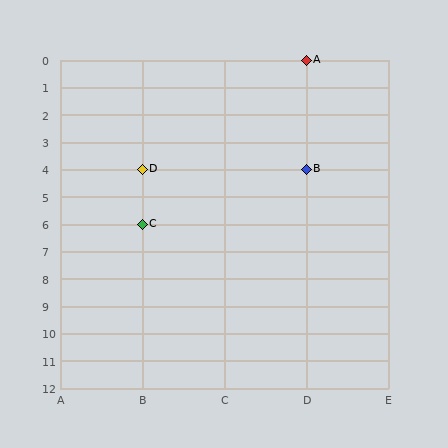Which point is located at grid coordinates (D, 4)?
Point B is at (D, 4).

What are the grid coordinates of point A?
Point A is at grid coordinates (D, 0).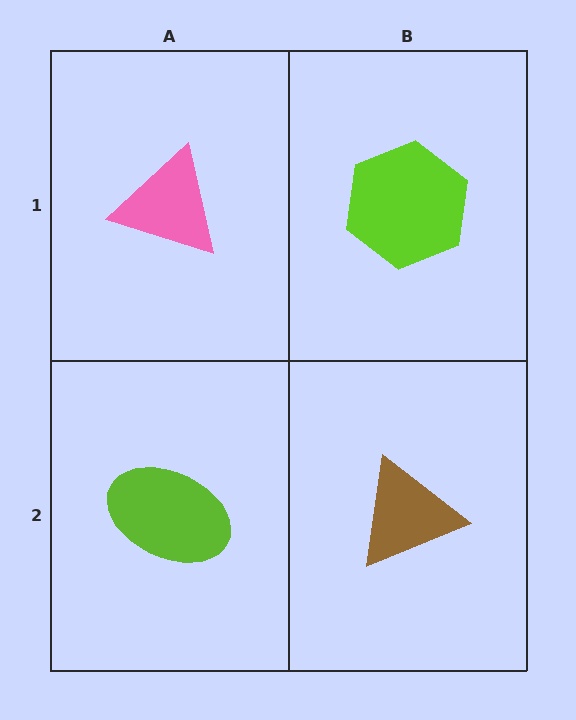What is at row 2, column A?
A lime ellipse.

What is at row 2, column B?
A brown triangle.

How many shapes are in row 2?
2 shapes.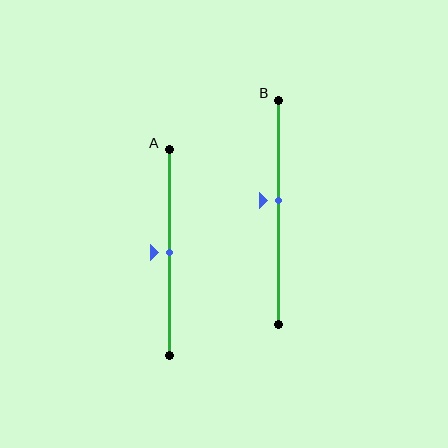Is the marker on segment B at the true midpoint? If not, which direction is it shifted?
No, the marker on segment B is shifted upward by about 5% of the segment length.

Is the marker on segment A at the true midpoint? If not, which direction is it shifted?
Yes, the marker on segment A is at the true midpoint.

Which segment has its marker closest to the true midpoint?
Segment A has its marker closest to the true midpoint.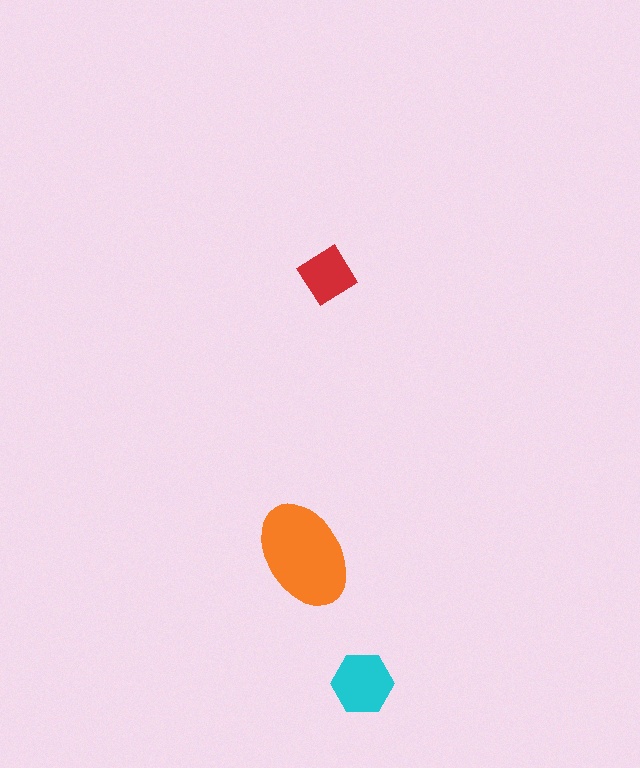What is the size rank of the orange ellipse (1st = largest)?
1st.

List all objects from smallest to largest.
The red diamond, the cyan hexagon, the orange ellipse.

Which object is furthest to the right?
The cyan hexagon is rightmost.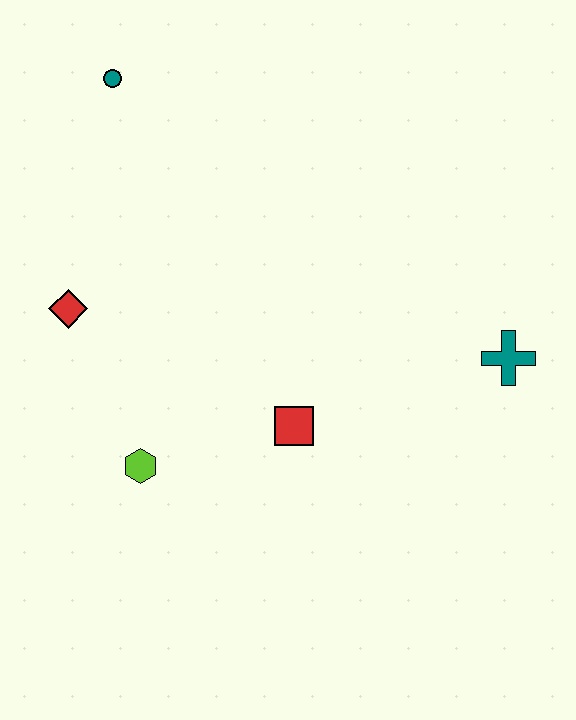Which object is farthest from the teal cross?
The teal circle is farthest from the teal cross.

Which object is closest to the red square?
The lime hexagon is closest to the red square.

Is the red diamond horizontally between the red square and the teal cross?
No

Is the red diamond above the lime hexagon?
Yes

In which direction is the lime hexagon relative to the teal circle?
The lime hexagon is below the teal circle.